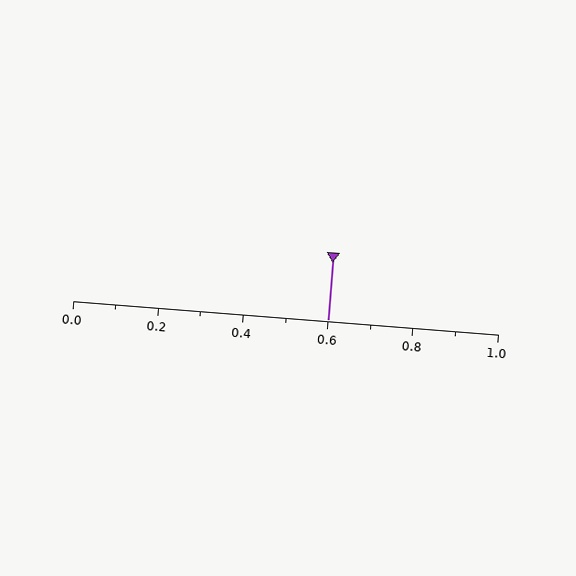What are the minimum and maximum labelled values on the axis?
The axis runs from 0.0 to 1.0.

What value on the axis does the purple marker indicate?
The marker indicates approximately 0.6.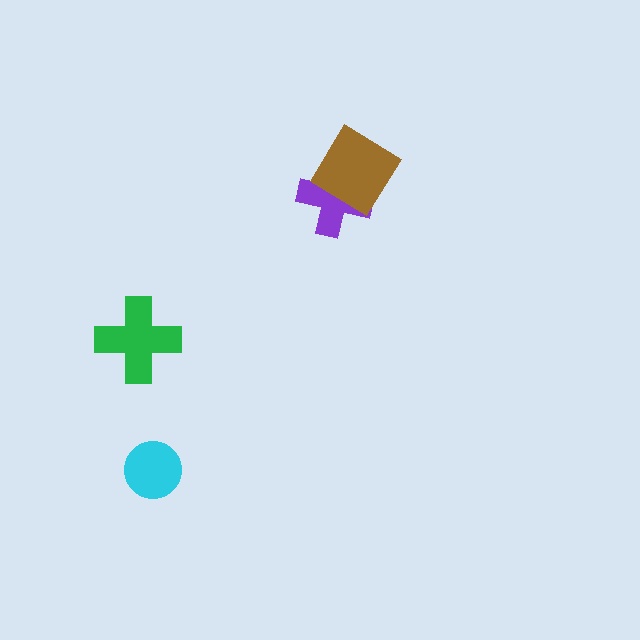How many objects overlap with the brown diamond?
1 object overlaps with the brown diamond.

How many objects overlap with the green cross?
0 objects overlap with the green cross.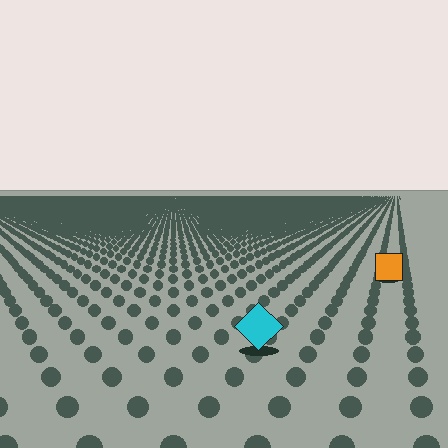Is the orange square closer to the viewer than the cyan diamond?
No. The cyan diamond is closer — you can tell from the texture gradient: the ground texture is coarser near it.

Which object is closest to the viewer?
The cyan diamond is closest. The texture marks near it are larger and more spread out.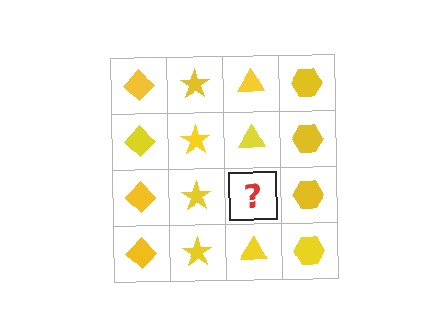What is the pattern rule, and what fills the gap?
The rule is that each column has a consistent shape. The gap should be filled with a yellow triangle.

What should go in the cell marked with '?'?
The missing cell should contain a yellow triangle.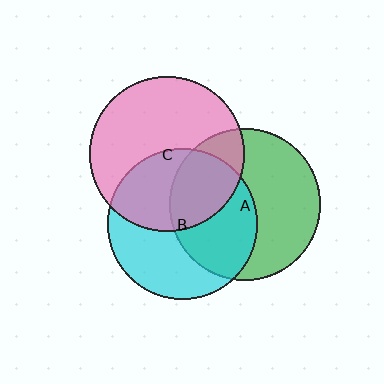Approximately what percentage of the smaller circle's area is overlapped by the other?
Approximately 30%.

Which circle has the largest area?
Circle C (pink).